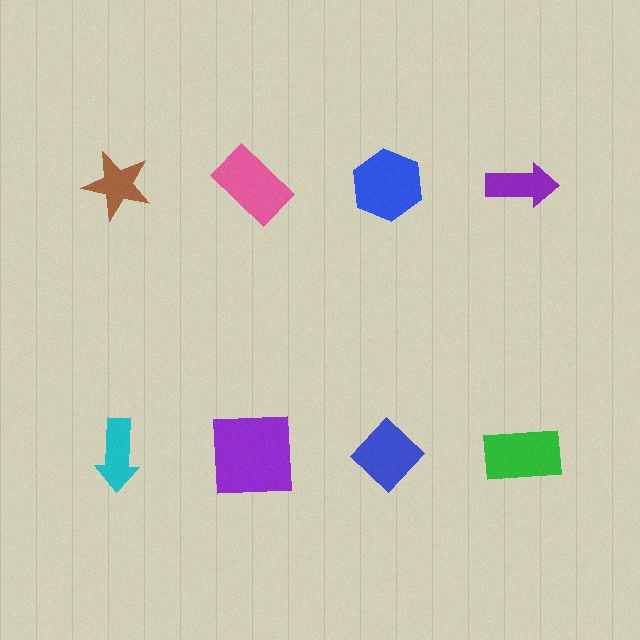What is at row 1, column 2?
A pink rectangle.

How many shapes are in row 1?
4 shapes.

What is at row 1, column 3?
A blue hexagon.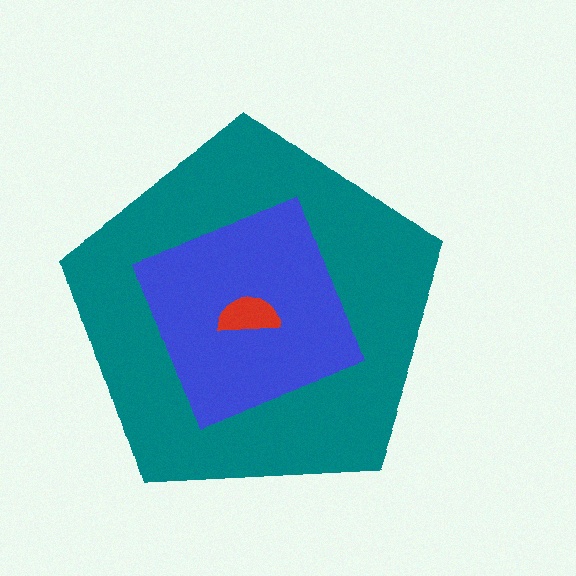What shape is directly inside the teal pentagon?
The blue diamond.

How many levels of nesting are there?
3.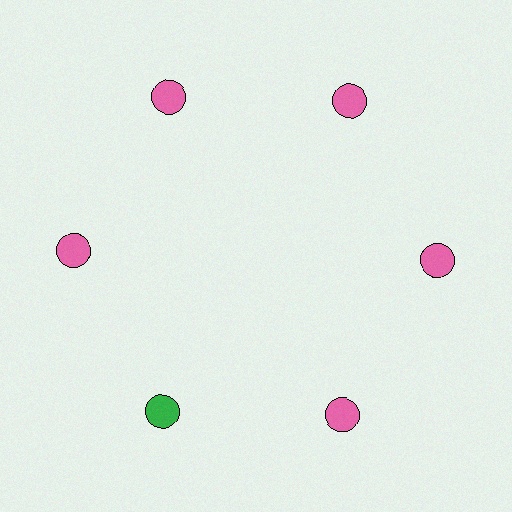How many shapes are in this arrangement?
There are 6 shapes arranged in a ring pattern.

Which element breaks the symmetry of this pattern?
The green circle at roughly the 7 o'clock position breaks the symmetry. All other shapes are pink circles.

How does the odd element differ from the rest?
It has a different color: green instead of pink.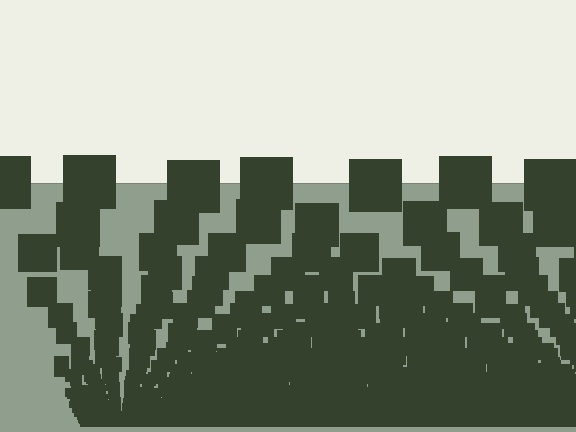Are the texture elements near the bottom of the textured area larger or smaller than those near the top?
Smaller. The gradient is inverted — elements near the bottom are smaller and denser.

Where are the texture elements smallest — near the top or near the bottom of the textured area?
Near the bottom.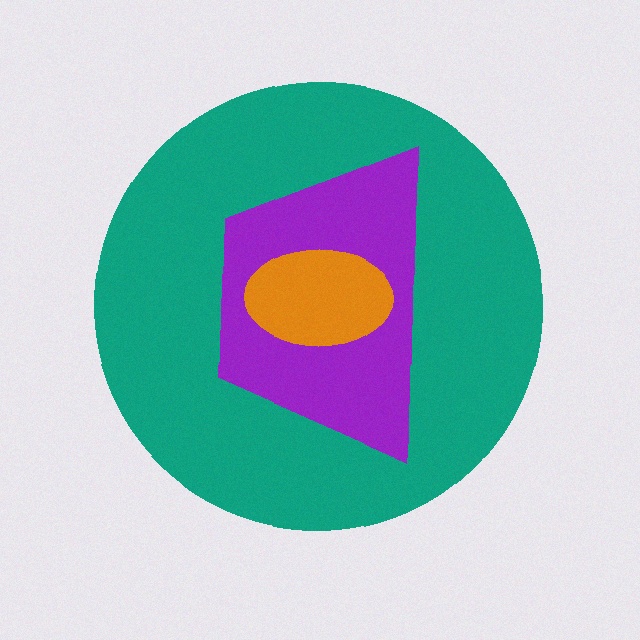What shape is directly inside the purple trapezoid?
The orange ellipse.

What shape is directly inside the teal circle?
The purple trapezoid.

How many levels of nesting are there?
3.